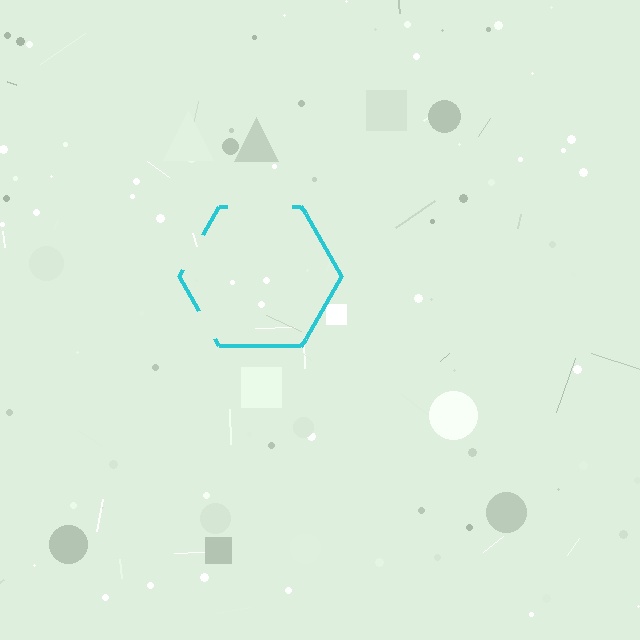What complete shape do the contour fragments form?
The contour fragments form a hexagon.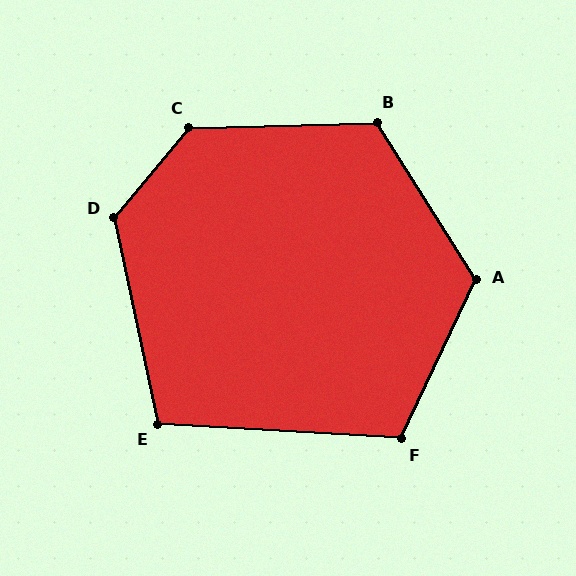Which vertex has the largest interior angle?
C, at approximately 132 degrees.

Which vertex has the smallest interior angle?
E, at approximately 105 degrees.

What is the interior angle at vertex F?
Approximately 112 degrees (obtuse).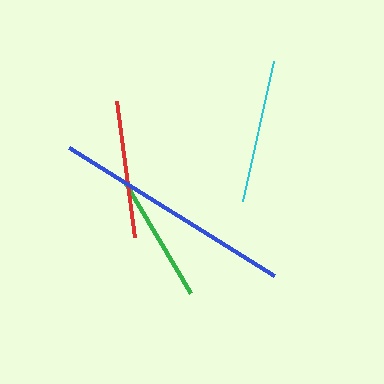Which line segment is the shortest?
The green line is the shortest at approximately 132 pixels.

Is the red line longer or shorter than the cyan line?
The cyan line is longer than the red line.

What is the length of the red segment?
The red segment is approximately 136 pixels long.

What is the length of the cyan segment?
The cyan segment is approximately 143 pixels long.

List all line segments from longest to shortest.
From longest to shortest: blue, cyan, red, green.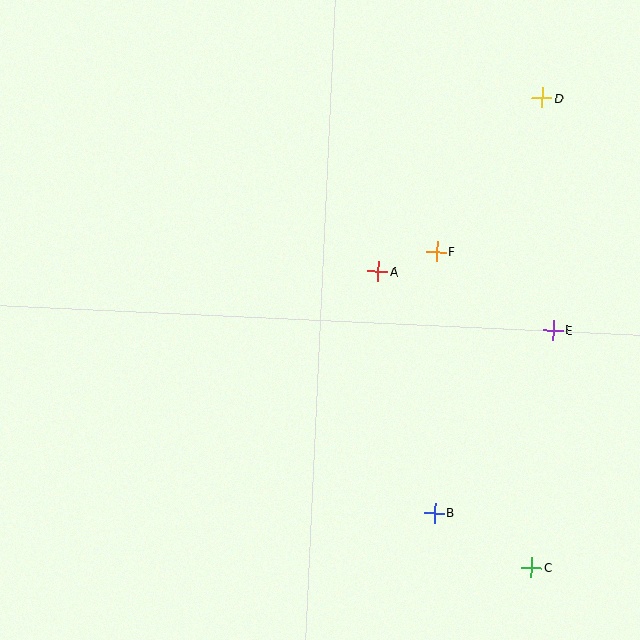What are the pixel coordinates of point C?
Point C is at (532, 567).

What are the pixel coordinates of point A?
Point A is at (378, 271).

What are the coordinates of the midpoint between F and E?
The midpoint between F and E is at (495, 291).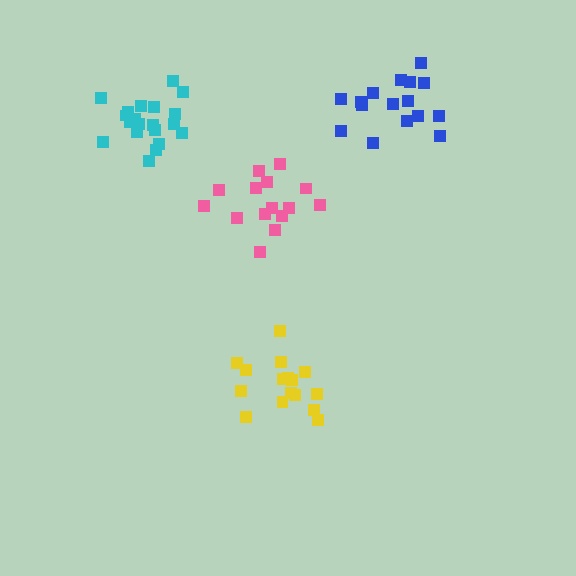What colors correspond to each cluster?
The clusters are colored: blue, yellow, cyan, pink.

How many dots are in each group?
Group 1: 16 dots, Group 2: 16 dots, Group 3: 20 dots, Group 4: 15 dots (67 total).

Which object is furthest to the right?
The blue cluster is rightmost.